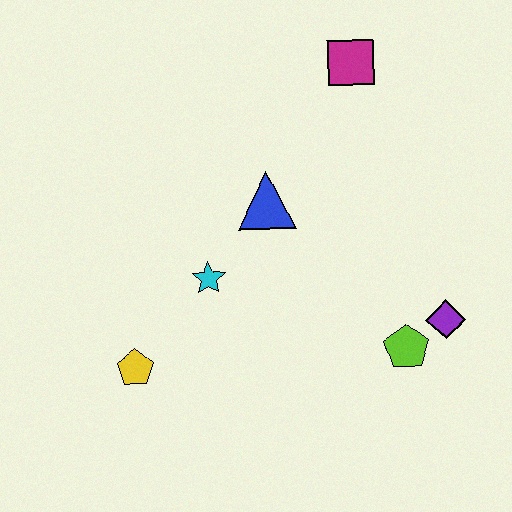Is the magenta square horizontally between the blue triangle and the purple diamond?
Yes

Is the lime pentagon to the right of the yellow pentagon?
Yes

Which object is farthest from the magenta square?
The yellow pentagon is farthest from the magenta square.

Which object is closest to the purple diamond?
The lime pentagon is closest to the purple diamond.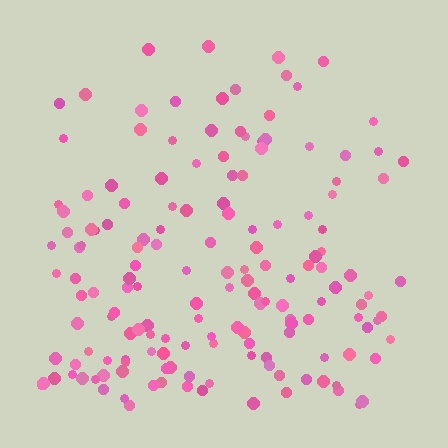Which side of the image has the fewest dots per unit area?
The top.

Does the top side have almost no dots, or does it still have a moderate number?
Still a moderate number, just noticeably fewer than the bottom.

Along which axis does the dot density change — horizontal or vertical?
Vertical.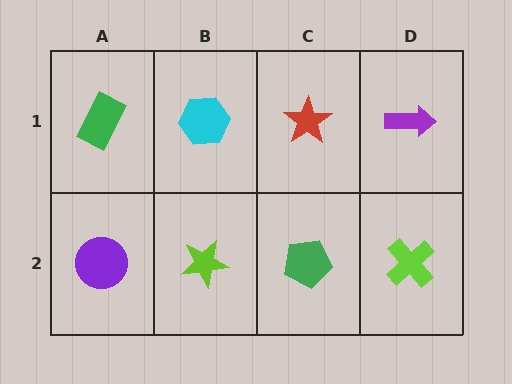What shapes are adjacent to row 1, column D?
A lime cross (row 2, column D), a red star (row 1, column C).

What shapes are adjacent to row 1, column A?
A purple circle (row 2, column A), a cyan hexagon (row 1, column B).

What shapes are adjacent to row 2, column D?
A purple arrow (row 1, column D), a green pentagon (row 2, column C).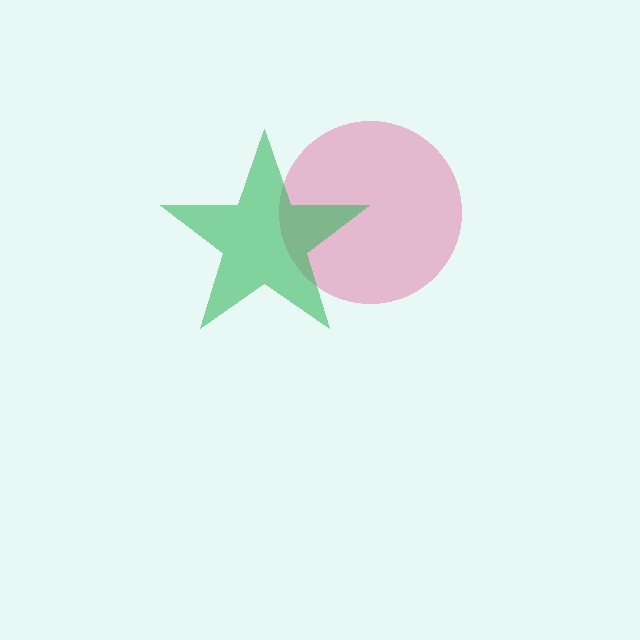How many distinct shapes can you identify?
There are 2 distinct shapes: a pink circle, a green star.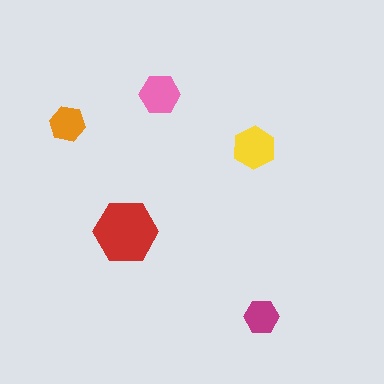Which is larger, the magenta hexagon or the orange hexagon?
The orange one.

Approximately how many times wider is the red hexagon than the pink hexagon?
About 1.5 times wider.